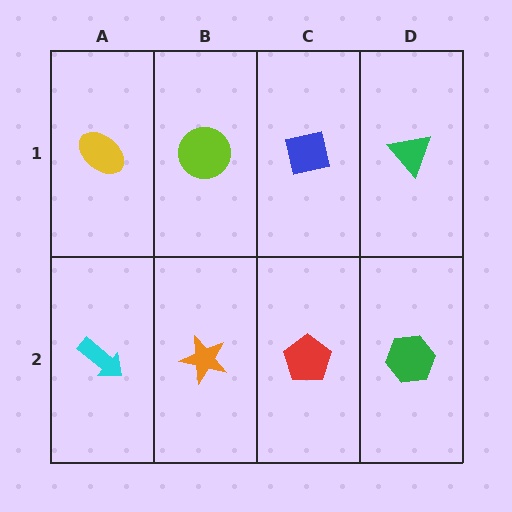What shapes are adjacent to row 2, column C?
A blue square (row 1, column C), an orange star (row 2, column B), a green hexagon (row 2, column D).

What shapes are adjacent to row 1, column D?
A green hexagon (row 2, column D), a blue square (row 1, column C).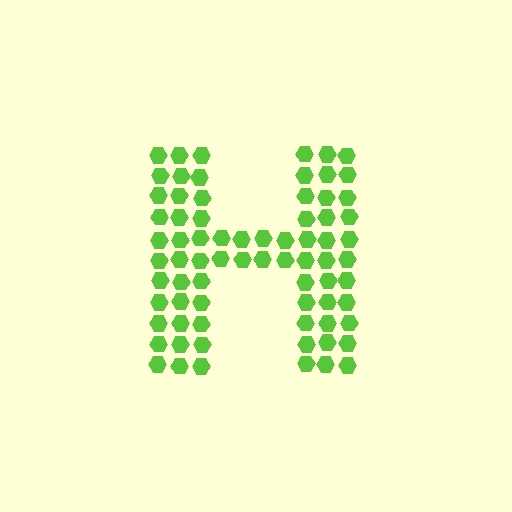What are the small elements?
The small elements are hexagons.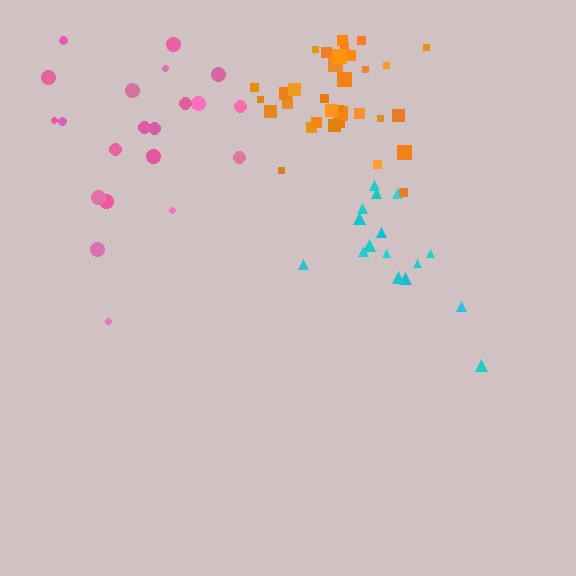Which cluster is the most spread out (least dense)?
Pink.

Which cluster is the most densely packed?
Orange.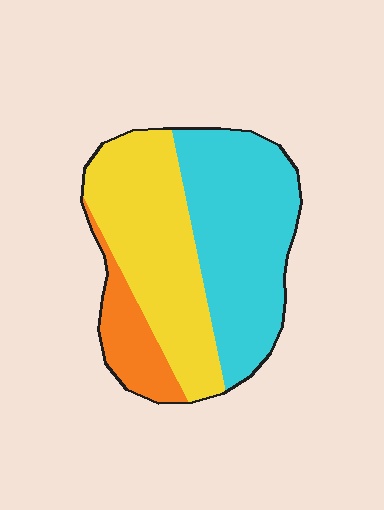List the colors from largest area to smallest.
From largest to smallest: cyan, yellow, orange.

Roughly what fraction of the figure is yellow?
Yellow covers 41% of the figure.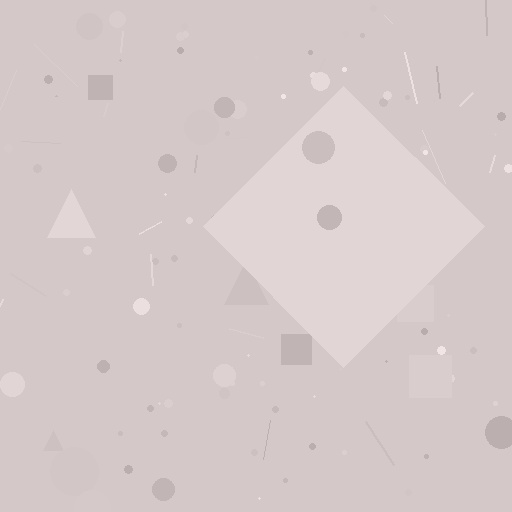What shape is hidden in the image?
A diamond is hidden in the image.